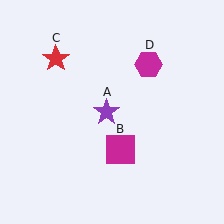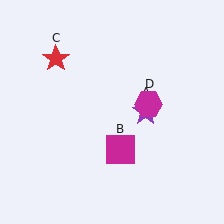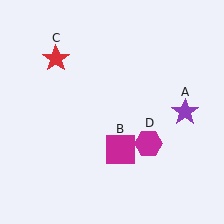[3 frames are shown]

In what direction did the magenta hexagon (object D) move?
The magenta hexagon (object D) moved down.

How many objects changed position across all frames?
2 objects changed position: purple star (object A), magenta hexagon (object D).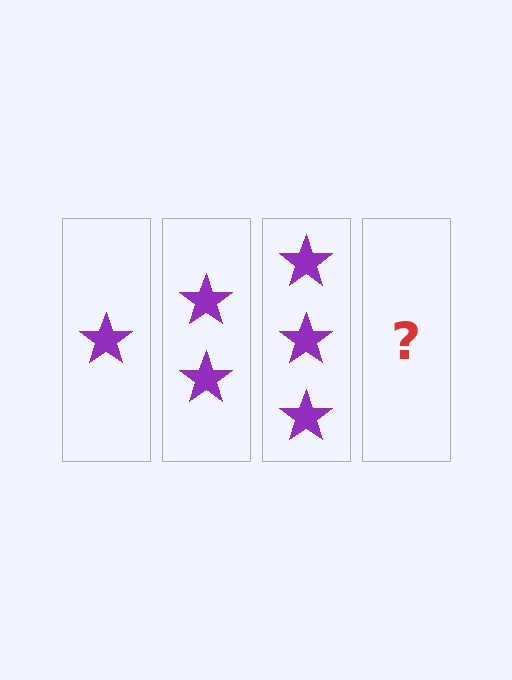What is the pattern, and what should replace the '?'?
The pattern is that each step adds one more star. The '?' should be 4 stars.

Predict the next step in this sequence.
The next step is 4 stars.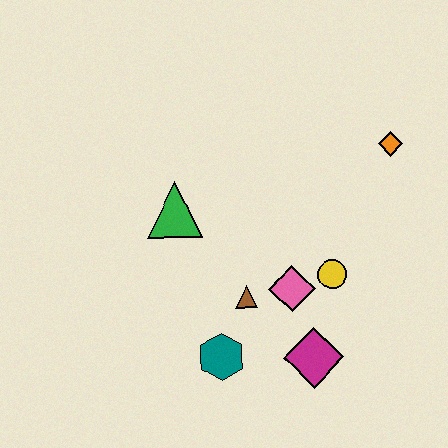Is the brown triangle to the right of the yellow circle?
No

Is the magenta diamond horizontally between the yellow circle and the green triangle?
Yes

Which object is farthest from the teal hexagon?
The orange diamond is farthest from the teal hexagon.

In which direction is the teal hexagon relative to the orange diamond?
The teal hexagon is below the orange diamond.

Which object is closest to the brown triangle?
The pink diamond is closest to the brown triangle.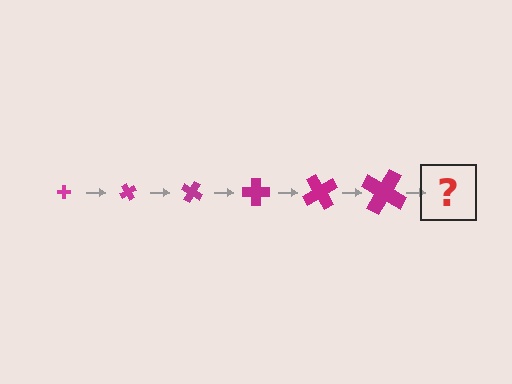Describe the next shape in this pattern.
It should be a cross, larger than the previous one and rotated 360 degrees from the start.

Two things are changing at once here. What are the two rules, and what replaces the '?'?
The two rules are that the cross grows larger each step and it rotates 60 degrees each step. The '?' should be a cross, larger than the previous one and rotated 360 degrees from the start.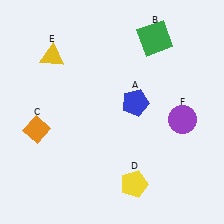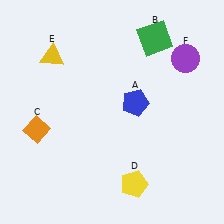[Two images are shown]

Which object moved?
The purple circle (F) moved up.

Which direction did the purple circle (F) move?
The purple circle (F) moved up.